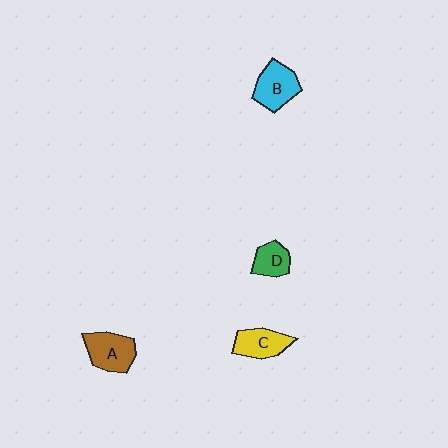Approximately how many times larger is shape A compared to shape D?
Approximately 1.5 times.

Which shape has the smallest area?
Shape D (green).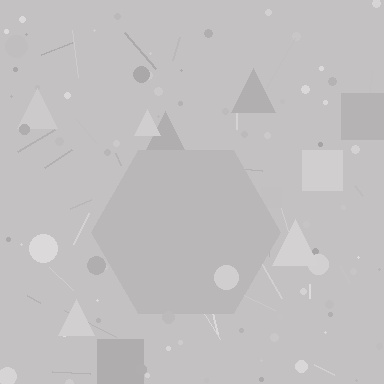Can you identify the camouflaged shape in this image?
The camouflaged shape is a hexagon.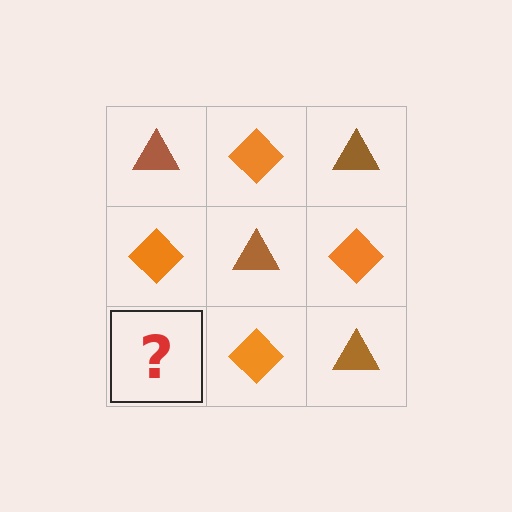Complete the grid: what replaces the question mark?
The question mark should be replaced with a brown triangle.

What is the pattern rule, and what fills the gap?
The rule is that it alternates brown triangle and orange diamond in a checkerboard pattern. The gap should be filled with a brown triangle.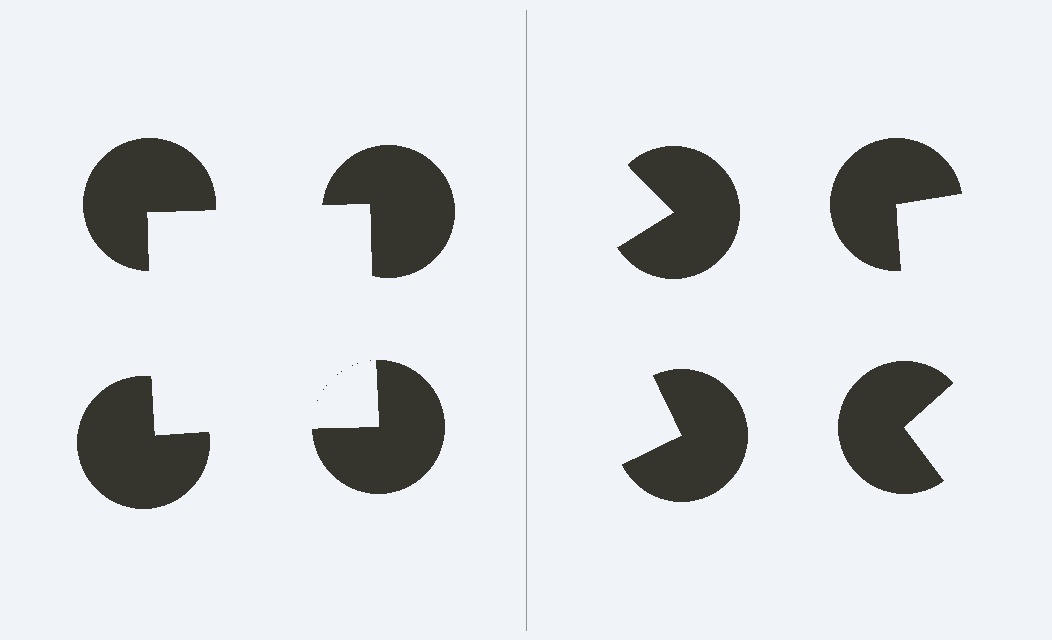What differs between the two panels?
The pac-man discs are positioned identically on both sides; only the wedge orientations differ. On the left they align to a square; on the right they are misaligned.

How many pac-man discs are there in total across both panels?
8 — 4 on each side.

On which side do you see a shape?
An illusory square appears on the left side. On the right side the wedge cuts are rotated, so no coherent shape forms.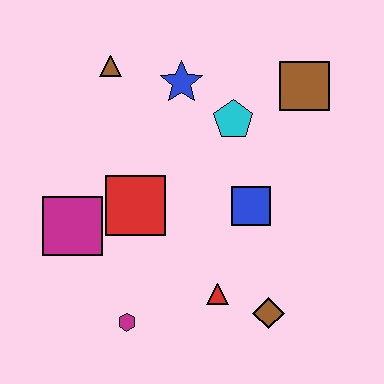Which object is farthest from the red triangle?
The brown triangle is farthest from the red triangle.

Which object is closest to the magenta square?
The red square is closest to the magenta square.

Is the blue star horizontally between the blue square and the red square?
Yes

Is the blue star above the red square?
Yes